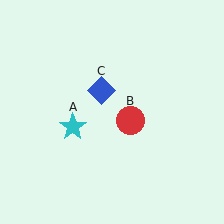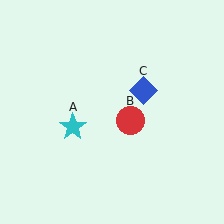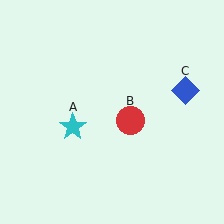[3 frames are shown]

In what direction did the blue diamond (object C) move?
The blue diamond (object C) moved right.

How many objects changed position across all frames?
1 object changed position: blue diamond (object C).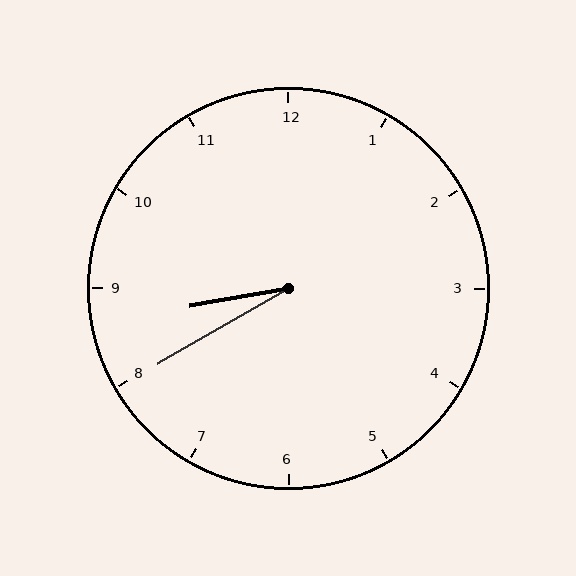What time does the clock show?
8:40.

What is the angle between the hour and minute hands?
Approximately 20 degrees.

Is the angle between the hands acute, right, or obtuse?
It is acute.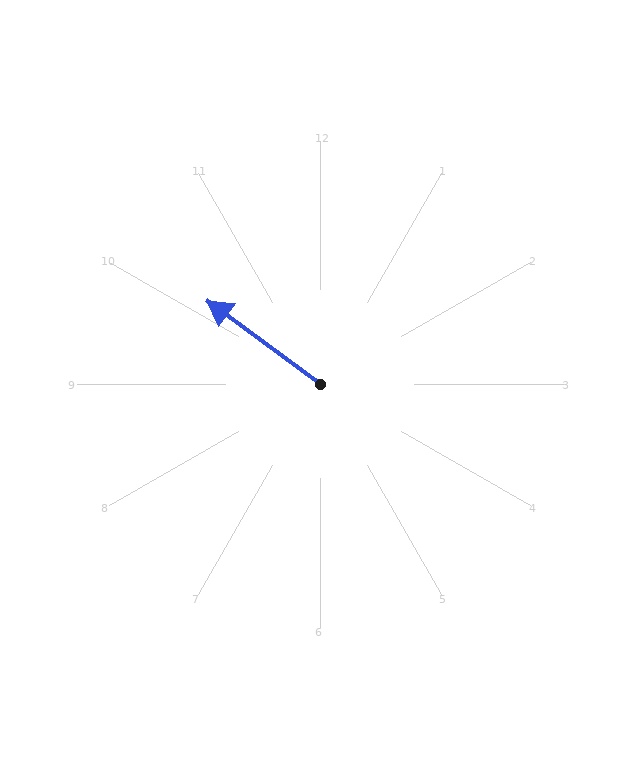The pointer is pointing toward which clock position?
Roughly 10 o'clock.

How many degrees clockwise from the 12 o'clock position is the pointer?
Approximately 307 degrees.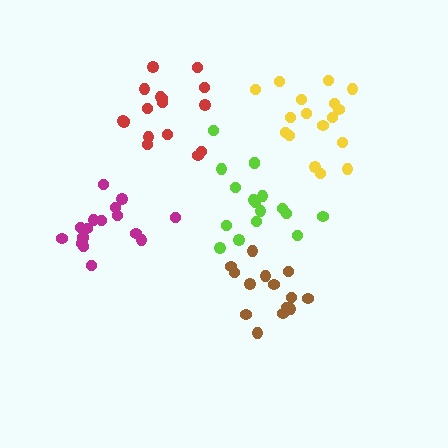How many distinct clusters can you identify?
There are 5 distinct clusters.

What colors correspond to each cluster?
The clusters are colored: brown, lime, red, magenta, yellow.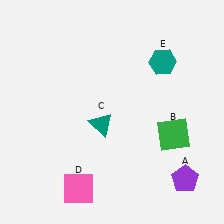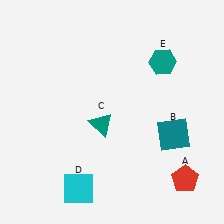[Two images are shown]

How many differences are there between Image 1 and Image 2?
There are 3 differences between the two images.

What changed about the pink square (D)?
In Image 1, D is pink. In Image 2, it changed to cyan.